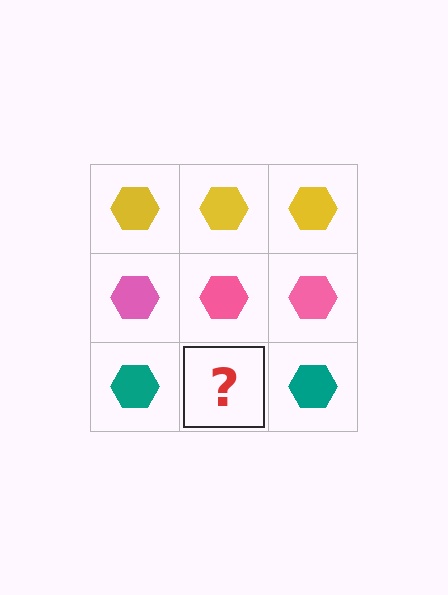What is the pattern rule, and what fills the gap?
The rule is that each row has a consistent color. The gap should be filled with a teal hexagon.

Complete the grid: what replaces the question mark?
The question mark should be replaced with a teal hexagon.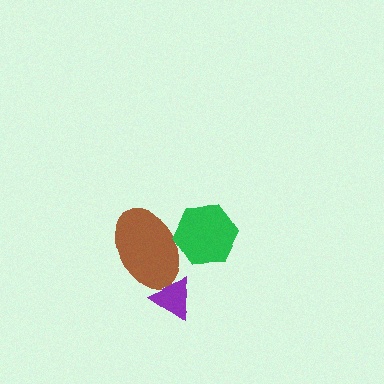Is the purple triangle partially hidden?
Yes, it is partially covered by another shape.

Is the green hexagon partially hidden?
No, no other shape covers it.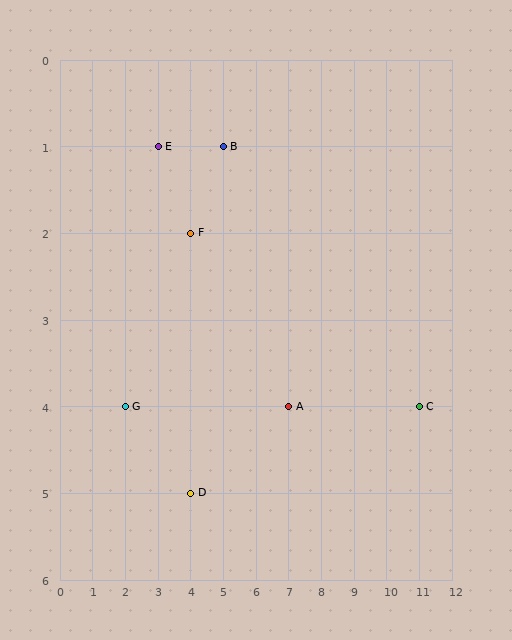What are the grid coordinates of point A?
Point A is at grid coordinates (7, 4).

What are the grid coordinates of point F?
Point F is at grid coordinates (4, 2).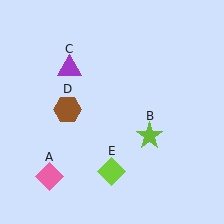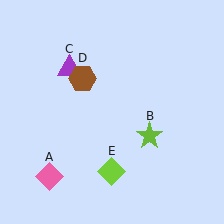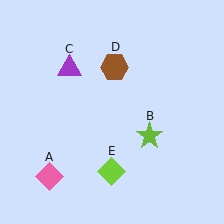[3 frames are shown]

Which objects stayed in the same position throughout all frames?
Pink diamond (object A) and lime star (object B) and purple triangle (object C) and lime diamond (object E) remained stationary.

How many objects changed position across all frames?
1 object changed position: brown hexagon (object D).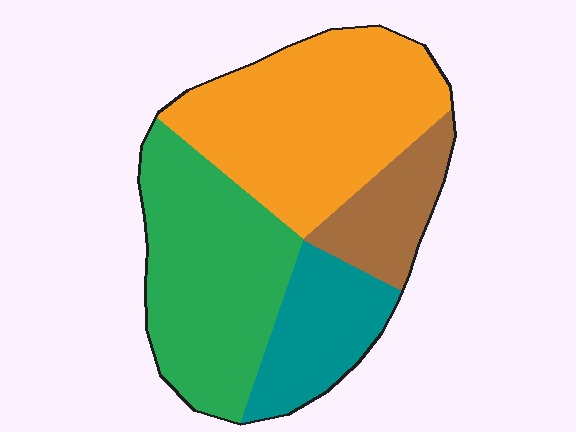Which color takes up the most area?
Orange, at roughly 40%.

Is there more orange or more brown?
Orange.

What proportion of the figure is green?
Green covers 34% of the figure.